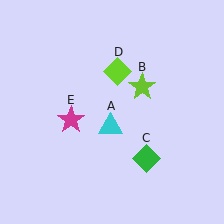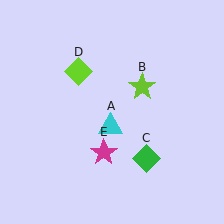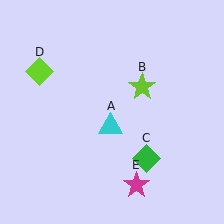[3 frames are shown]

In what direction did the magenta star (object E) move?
The magenta star (object E) moved down and to the right.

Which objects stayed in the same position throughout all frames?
Cyan triangle (object A) and lime star (object B) and green diamond (object C) remained stationary.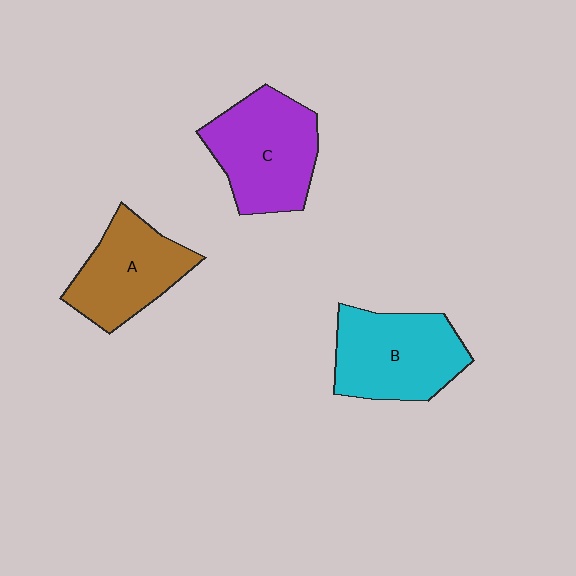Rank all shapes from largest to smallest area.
From largest to smallest: C (purple), B (cyan), A (brown).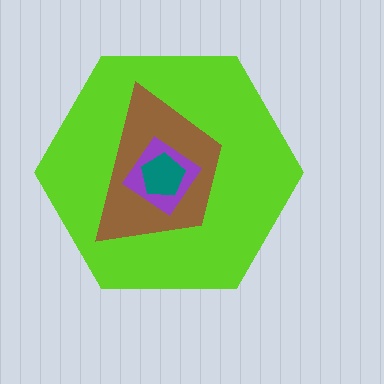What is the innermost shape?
The teal pentagon.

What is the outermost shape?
The lime hexagon.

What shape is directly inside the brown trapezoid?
The purple diamond.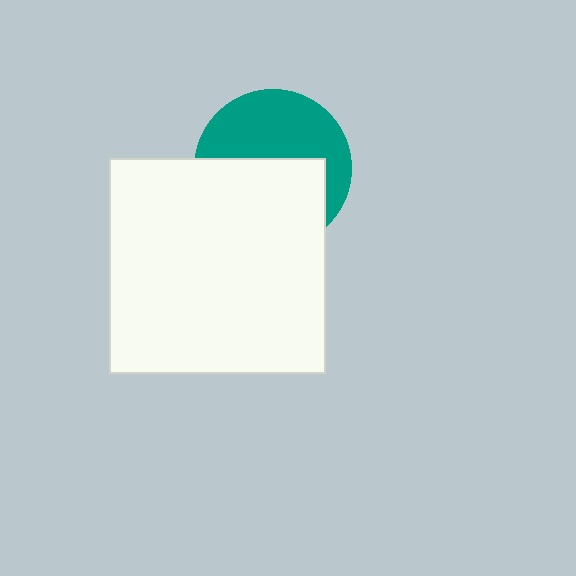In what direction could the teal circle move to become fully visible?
The teal circle could move up. That would shift it out from behind the white square entirely.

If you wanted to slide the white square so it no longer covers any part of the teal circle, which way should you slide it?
Slide it down — that is the most direct way to separate the two shapes.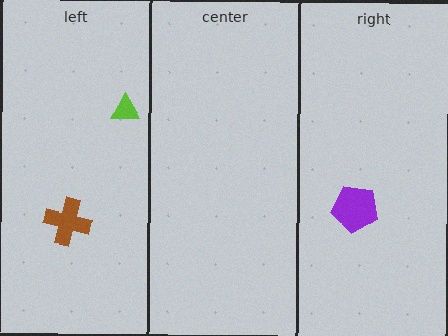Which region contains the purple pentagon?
The right region.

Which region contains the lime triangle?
The left region.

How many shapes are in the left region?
2.